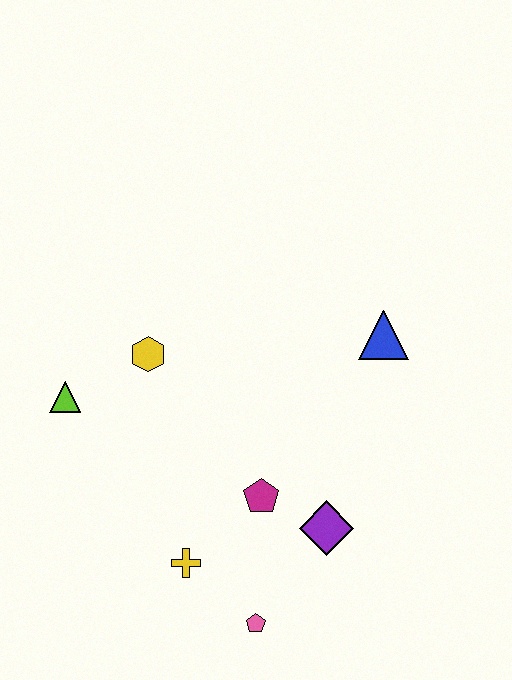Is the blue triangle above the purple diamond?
Yes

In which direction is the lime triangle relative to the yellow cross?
The lime triangle is above the yellow cross.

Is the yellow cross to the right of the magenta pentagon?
No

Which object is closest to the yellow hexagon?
The lime triangle is closest to the yellow hexagon.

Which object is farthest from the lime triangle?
The blue triangle is farthest from the lime triangle.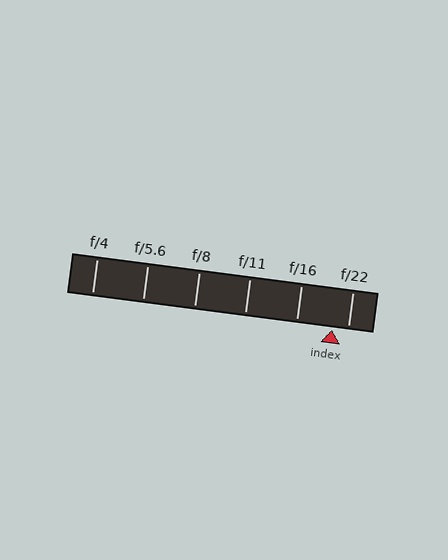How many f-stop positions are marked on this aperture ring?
There are 6 f-stop positions marked.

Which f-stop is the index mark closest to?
The index mark is closest to f/22.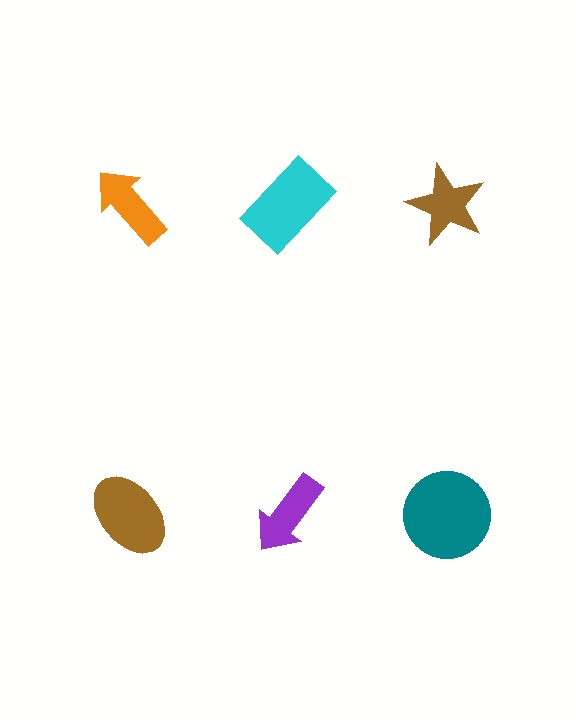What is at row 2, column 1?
A brown ellipse.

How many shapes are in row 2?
3 shapes.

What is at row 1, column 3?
A brown star.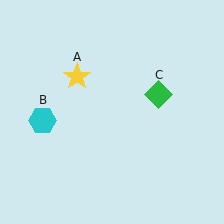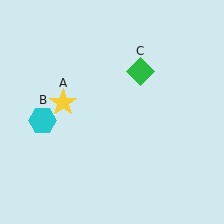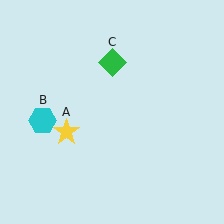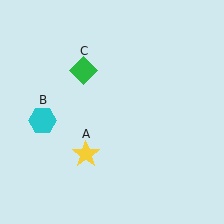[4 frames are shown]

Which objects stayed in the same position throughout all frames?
Cyan hexagon (object B) remained stationary.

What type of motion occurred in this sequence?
The yellow star (object A), green diamond (object C) rotated counterclockwise around the center of the scene.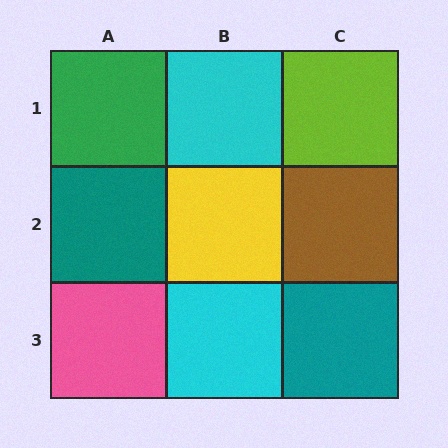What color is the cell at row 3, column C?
Teal.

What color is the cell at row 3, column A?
Pink.